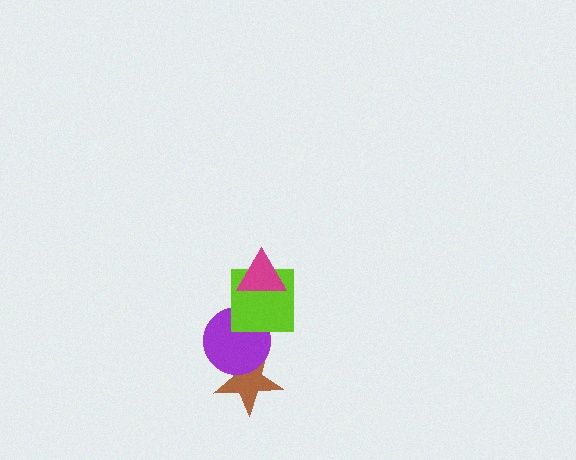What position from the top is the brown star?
The brown star is 4th from the top.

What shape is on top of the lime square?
The magenta triangle is on top of the lime square.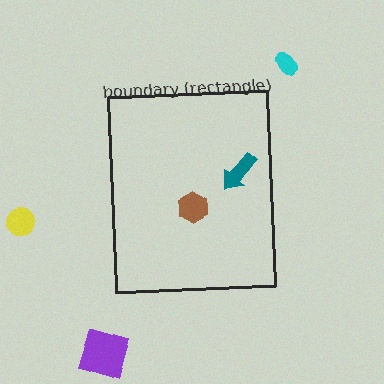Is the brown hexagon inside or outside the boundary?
Inside.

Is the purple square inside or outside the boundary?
Outside.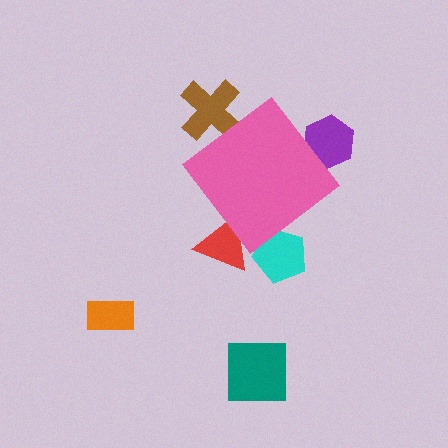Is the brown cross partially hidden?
Yes, the brown cross is partially hidden behind the pink diamond.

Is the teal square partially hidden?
No, the teal square is fully visible.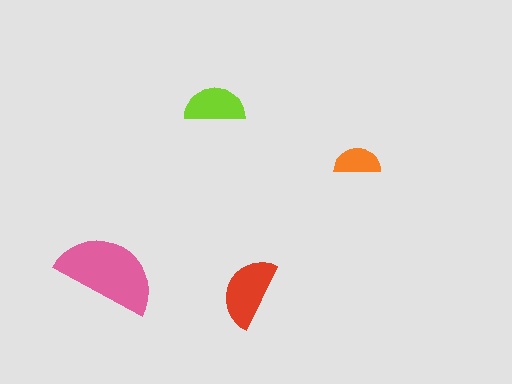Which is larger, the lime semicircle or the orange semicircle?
The lime one.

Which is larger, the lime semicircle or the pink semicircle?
The pink one.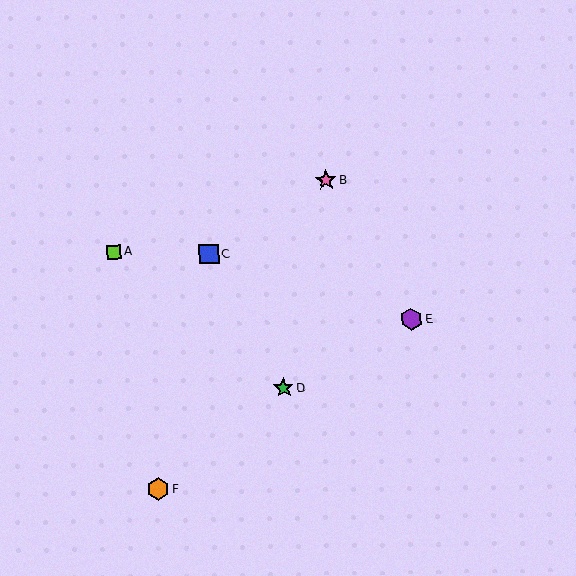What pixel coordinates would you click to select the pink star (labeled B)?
Click at (326, 180) to select the pink star B.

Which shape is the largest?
The orange hexagon (labeled F) is the largest.